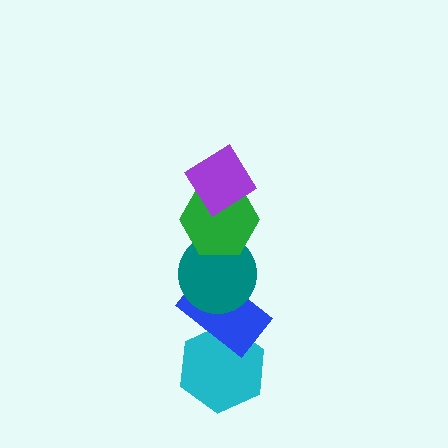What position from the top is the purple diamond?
The purple diamond is 1st from the top.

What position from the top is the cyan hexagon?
The cyan hexagon is 5th from the top.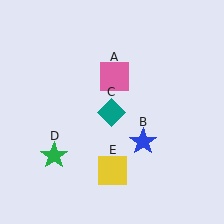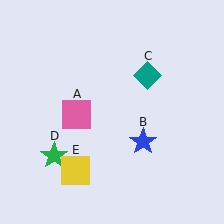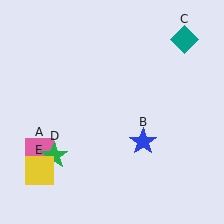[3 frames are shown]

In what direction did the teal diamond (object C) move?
The teal diamond (object C) moved up and to the right.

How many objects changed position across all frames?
3 objects changed position: pink square (object A), teal diamond (object C), yellow square (object E).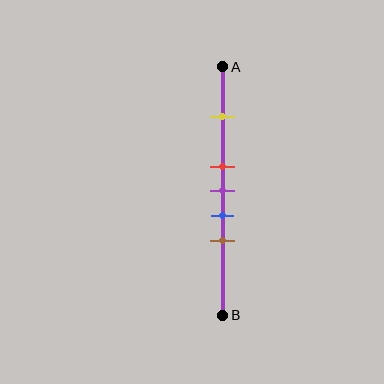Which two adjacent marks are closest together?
The red and purple marks are the closest adjacent pair.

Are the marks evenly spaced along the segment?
No, the marks are not evenly spaced.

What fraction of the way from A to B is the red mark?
The red mark is approximately 40% (0.4) of the way from A to B.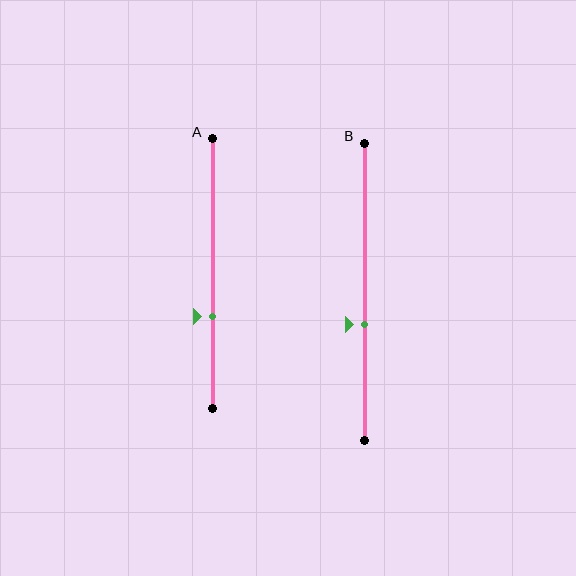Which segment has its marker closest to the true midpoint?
Segment B has its marker closest to the true midpoint.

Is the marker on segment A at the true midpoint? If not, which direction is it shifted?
No, the marker on segment A is shifted downward by about 16% of the segment length.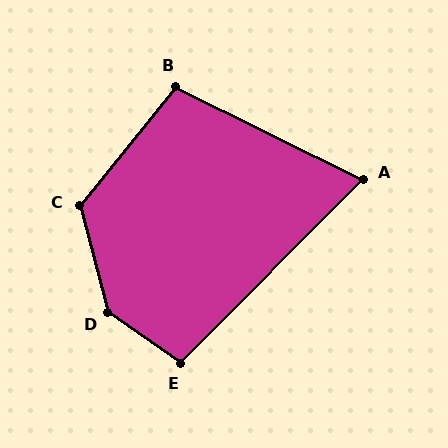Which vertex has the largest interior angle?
D, at approximately 140 degrees.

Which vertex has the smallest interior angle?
A, at approximately 71 degrees.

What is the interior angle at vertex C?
Approximately 126 degrees (obtuse).